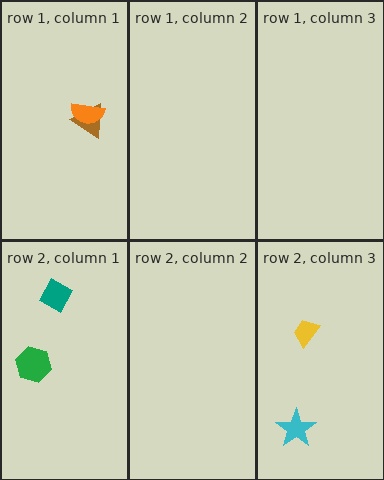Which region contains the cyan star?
The row 2, column 3 region.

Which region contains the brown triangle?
The row 1, column 1 region.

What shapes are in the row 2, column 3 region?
The yellow trapezoid, the cyan star.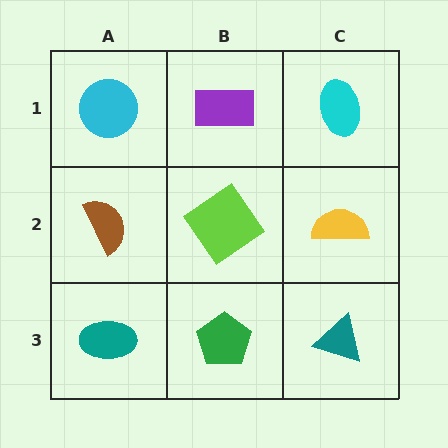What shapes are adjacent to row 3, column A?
A brown semicircle (row 2, column A), a green pentagon (row 3, column B).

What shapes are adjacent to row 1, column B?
A lime diamond (row 2, column B), a cyan circle (row 1, column A), a cyan ellipse (row 1, column C).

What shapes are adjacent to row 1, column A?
A brown semicircle (row 2, column A), a purple rectangle (row 1, column B).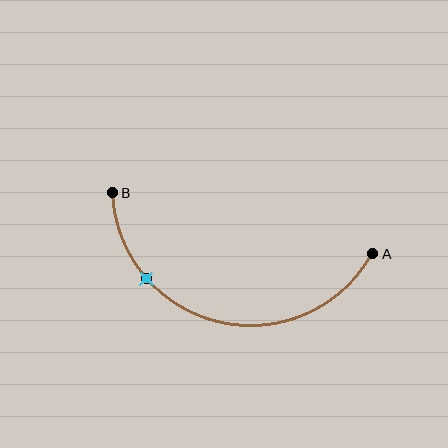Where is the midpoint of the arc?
The arc midpoint is the point on the curve farthest from the straight line joining A and B. It sits below that line.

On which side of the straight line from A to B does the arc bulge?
The arc bulges below the straight line connecting A and B.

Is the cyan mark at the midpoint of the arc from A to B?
No. The cyan mark lies on the arc but is closer to endpoint B. The arc midpoint would be at the point on the curve equidistant along the arc from both A and B.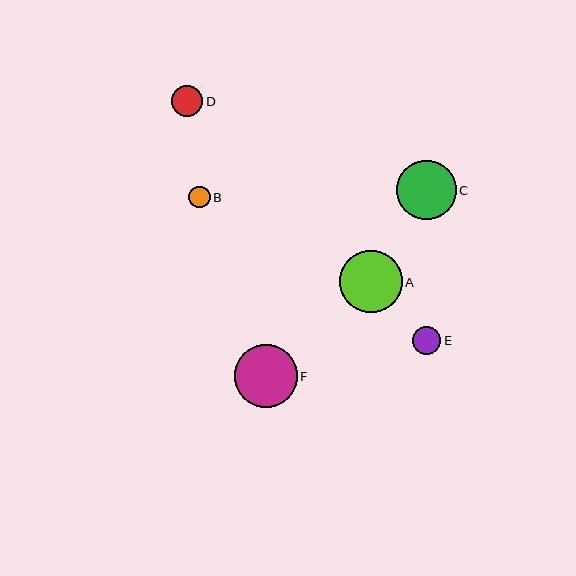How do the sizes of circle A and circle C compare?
Circle A and circle C are approximately the same size.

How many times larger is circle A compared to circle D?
Circle A is approximately 2.0 times the size of circle D.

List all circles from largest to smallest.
From largest to smallest: F, A, C, D, E, B.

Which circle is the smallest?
Circle B is the smallest with a size of approximately 22 pixels.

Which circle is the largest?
Circle F is the largest with a size of approximately 63 pixels.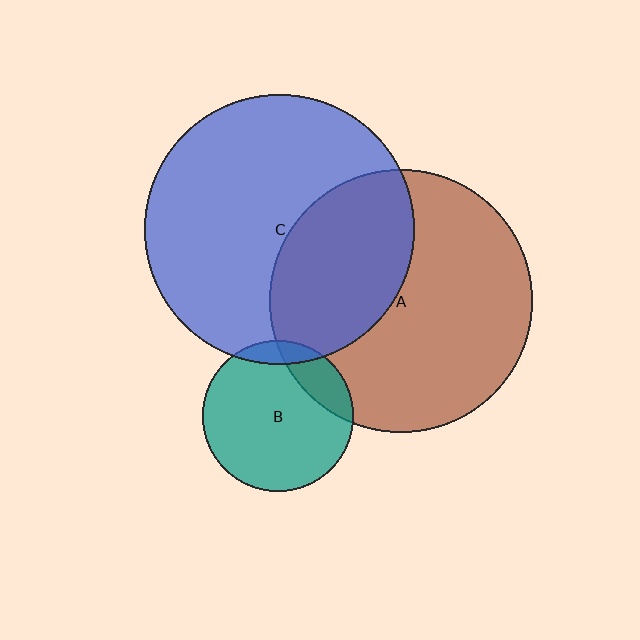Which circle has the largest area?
Circle C (blue).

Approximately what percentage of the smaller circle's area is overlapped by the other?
Approximately 35%.